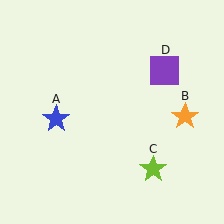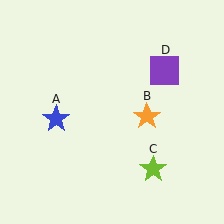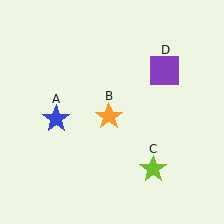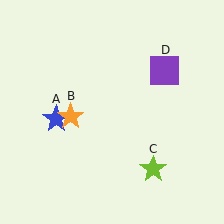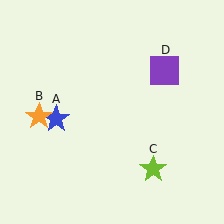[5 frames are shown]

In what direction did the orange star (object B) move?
The orange star (object B) moved left.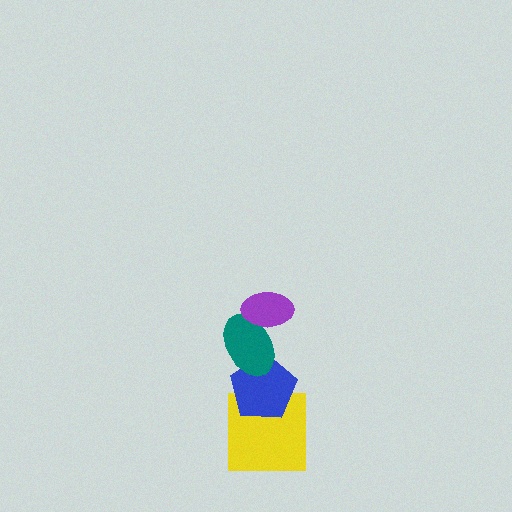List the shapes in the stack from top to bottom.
From top to bottom: the purple ellipse, the teal ellipse, the blue pentagon, the yellow square.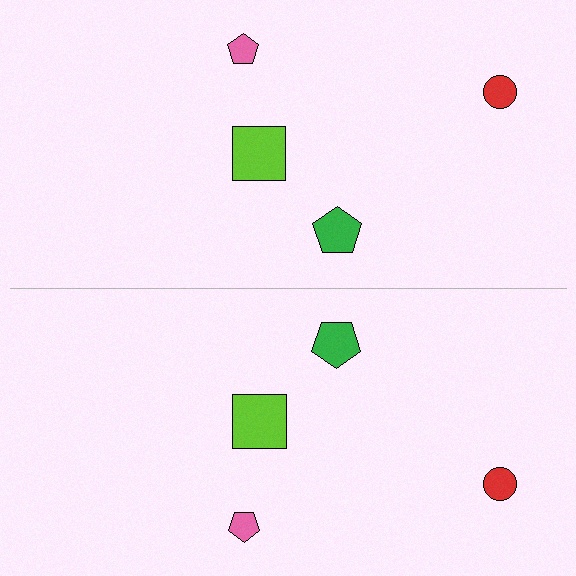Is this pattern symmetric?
Yes, this pattern has bilateral (reflection) symmetry.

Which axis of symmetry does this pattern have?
The pattern has a horizontal axis of symmetry running through the center of the image.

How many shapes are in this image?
There are 8 shapes in this image.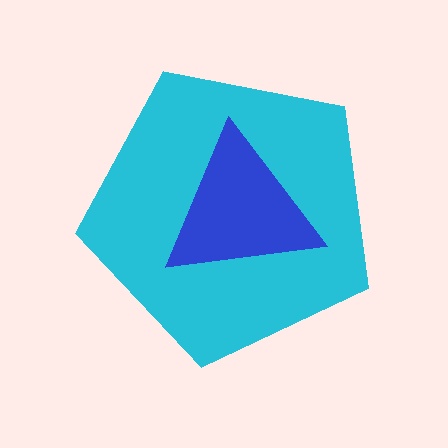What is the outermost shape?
The cyan pentagon.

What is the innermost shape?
The blue triangle.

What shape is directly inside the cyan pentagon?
The blue triangle.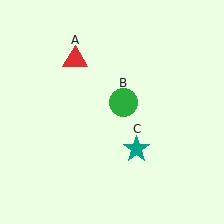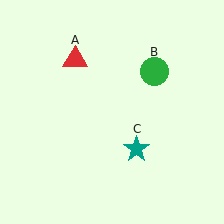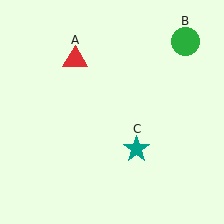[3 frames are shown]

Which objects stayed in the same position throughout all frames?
Red triangle (object A) and teal star (object C) remained stationary.